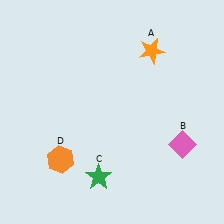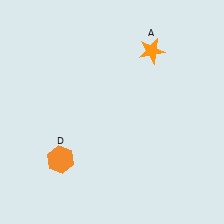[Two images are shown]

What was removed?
The green star (C), the pink diamond (B) were removed in Image 2.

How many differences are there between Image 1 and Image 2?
There are 2 differences between the two images.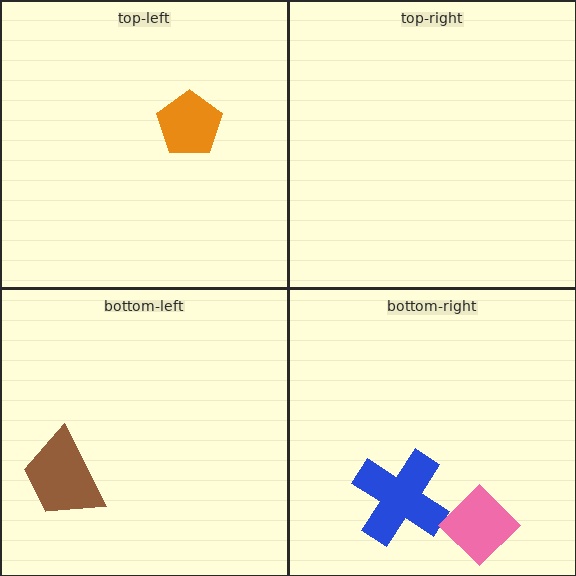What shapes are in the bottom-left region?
The brown trapezoid.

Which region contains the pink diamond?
The bottom-right region.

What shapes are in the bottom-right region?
The blue cross, the pink diamond.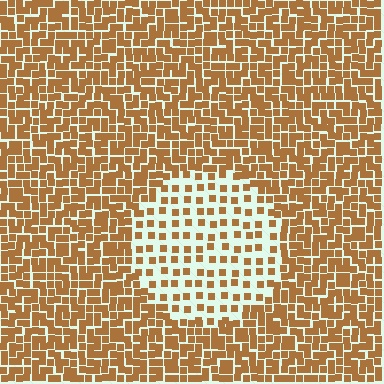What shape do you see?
I see a circle.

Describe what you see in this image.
The image contains small brown elements arranged at two different densities. A circle-shaped region is visible where the elements are less densely packed than the surrounding area.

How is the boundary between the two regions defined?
The boundary is defined by a change in element density (approximately 2.4x ratio). All elements are the same color, size, and shape.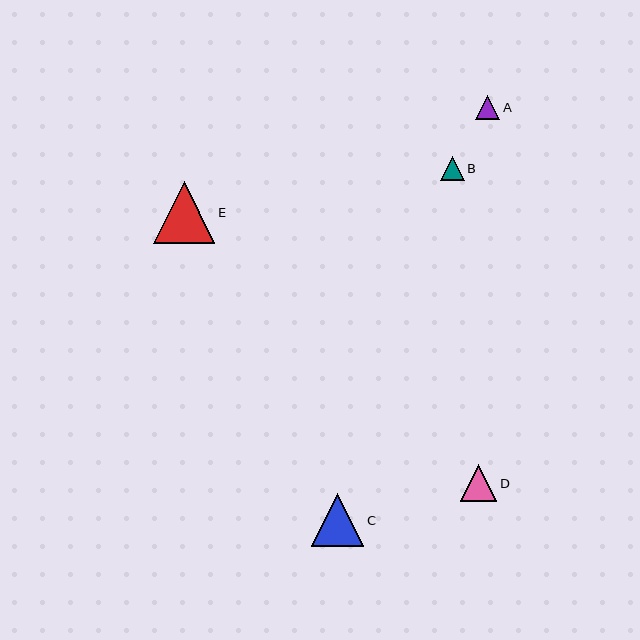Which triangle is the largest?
Triangle E is the largest with a size of approximately 62 pixels.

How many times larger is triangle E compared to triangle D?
Triangle E is approximately 1.7 times the size of triangle D.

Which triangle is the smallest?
Triangle A is the smallest with a size of approximately 24 pixels.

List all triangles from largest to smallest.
From largest to smallest: E, C, D, B, A.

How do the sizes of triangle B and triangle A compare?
Triangle B and triangle A are approximately the same size.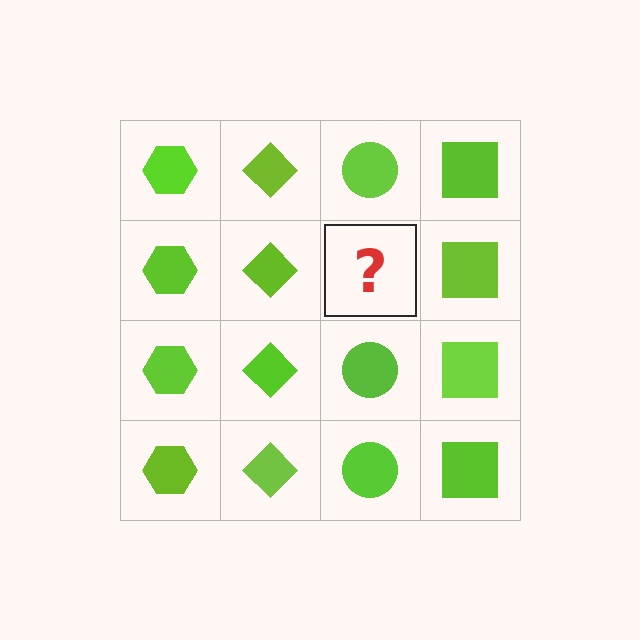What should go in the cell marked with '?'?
The missing cell should contain a lime circle.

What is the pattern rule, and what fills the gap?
The rule is that each column has a consistent shape. The gap should be filled with a lime circle.